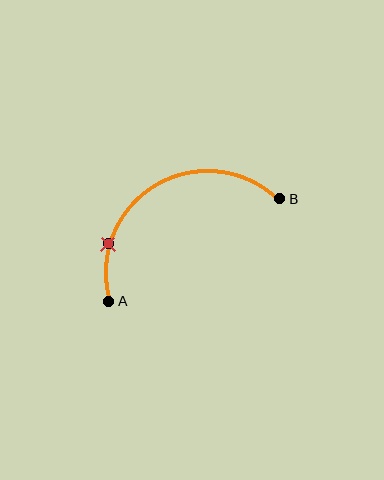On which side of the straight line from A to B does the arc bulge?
The arc bulges above the straight line connecting A and B.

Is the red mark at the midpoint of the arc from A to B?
No. The red mark lies on the arc but is closer to endpoint A. The arc midpoint would be at the point on the curve equidistant along the arc from both A and B.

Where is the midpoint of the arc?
The arc midpoint is the point on the curve farthest from the straight line joining A and B. It sits above that line.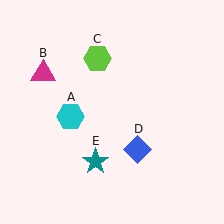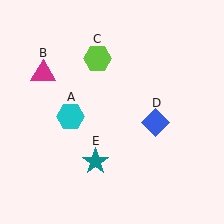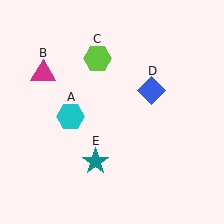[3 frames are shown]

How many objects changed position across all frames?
1 object changed position: blue diamond (object D).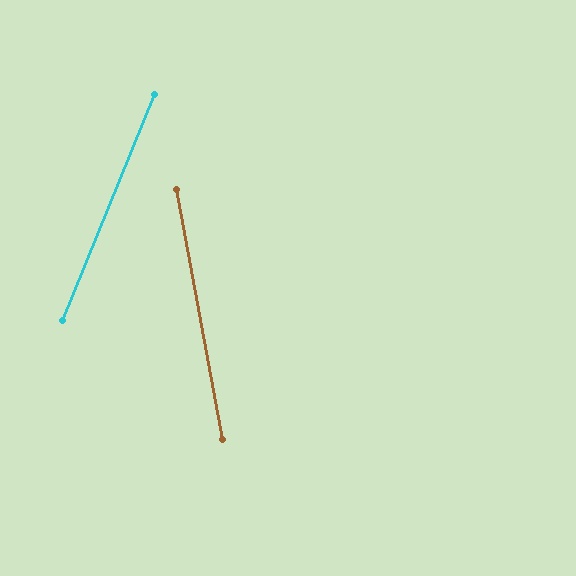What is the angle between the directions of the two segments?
Approximately 33 degrees.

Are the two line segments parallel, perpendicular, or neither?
Neither parallel nor perpendicular — they differ by about 33°.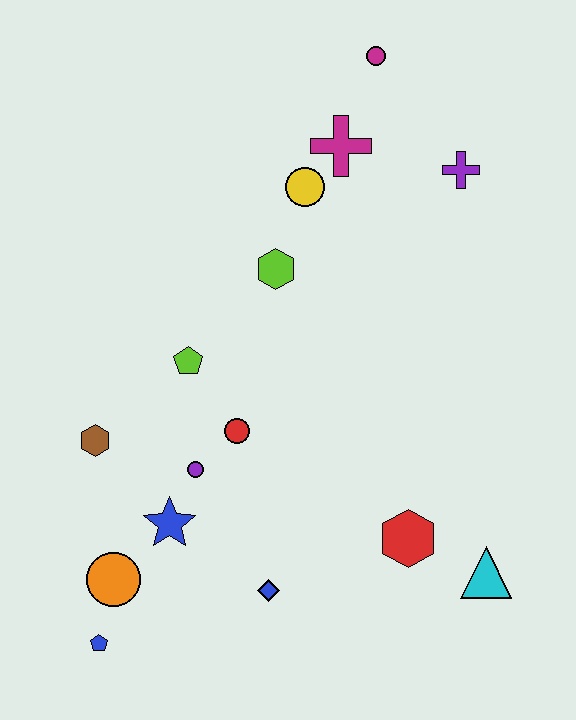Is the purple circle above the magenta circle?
No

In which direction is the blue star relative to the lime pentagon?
The blue star is below the lime pentagon.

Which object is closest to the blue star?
The purple circle is closest to the blue star.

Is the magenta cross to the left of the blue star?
No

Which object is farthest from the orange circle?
The magenta circle is farthest from the orange circle.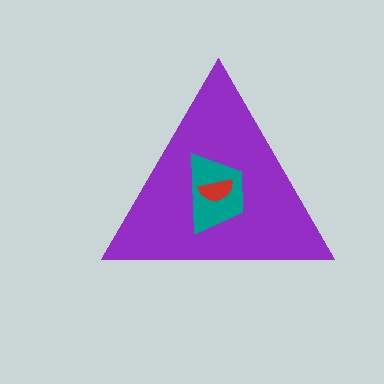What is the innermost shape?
The red semicircle.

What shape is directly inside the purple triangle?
The teal trapezoid.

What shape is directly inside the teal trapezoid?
The red semicircle.